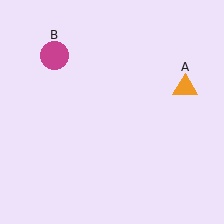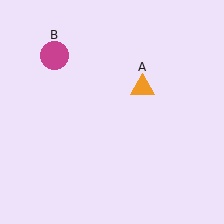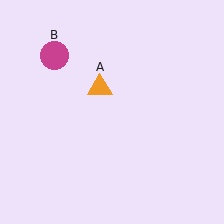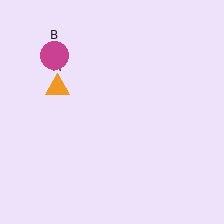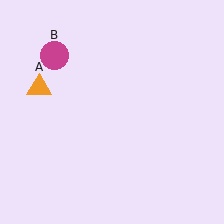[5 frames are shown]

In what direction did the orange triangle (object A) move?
The orange triangle (object A) moved left.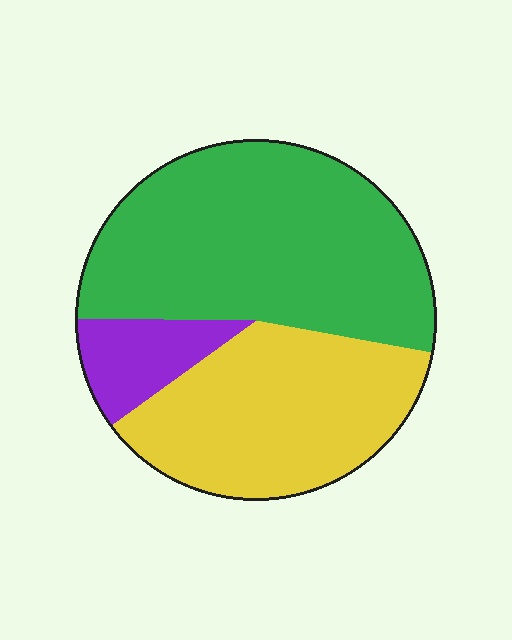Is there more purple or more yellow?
Yellow.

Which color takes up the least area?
Purple, at roughly 10%.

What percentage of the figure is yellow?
Yellow covers about 35% of the figure.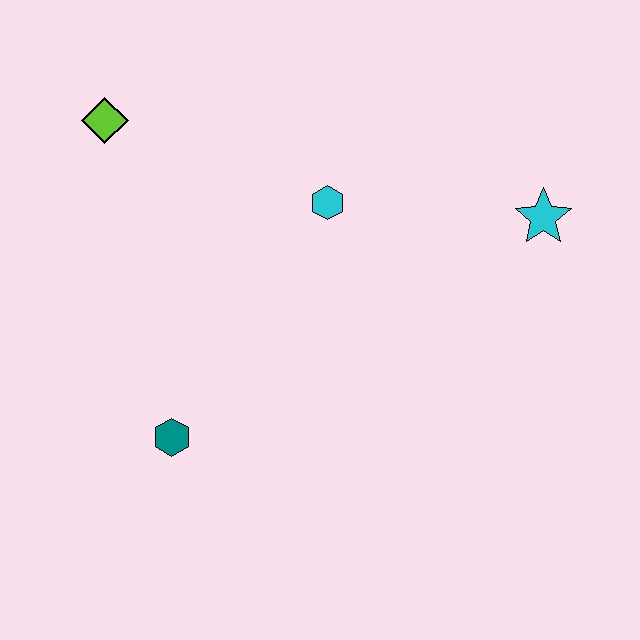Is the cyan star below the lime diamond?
Yes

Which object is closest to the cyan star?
The cyan hexagon is closest to the cyan star.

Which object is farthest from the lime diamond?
The cyan star is farthest from the lime diamond.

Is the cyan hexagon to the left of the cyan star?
Yes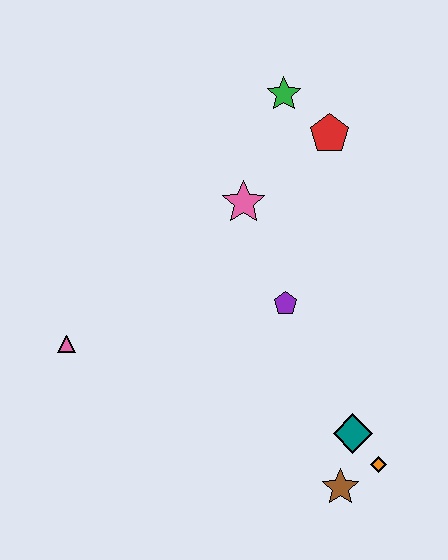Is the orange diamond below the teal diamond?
Yes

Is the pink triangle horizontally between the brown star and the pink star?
No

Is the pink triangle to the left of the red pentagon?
Yes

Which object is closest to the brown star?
The orange diamond is closest to the brown star.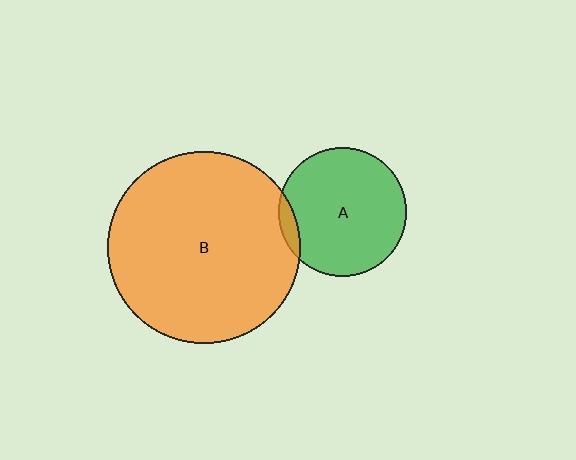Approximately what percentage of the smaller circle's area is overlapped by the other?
Approximately 5%.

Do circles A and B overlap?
Yes.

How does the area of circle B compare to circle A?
Approximately 2.2 times.